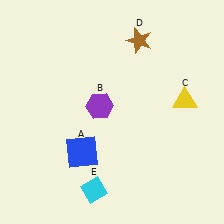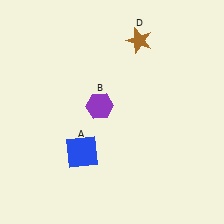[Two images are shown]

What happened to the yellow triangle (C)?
The yellow triangle (C) was removed in Image 2. It was in the top-right area of Image 1.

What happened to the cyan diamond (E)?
The cyan diamond (E) was removed in Image 2. It was in the bottom-left area of Image 1.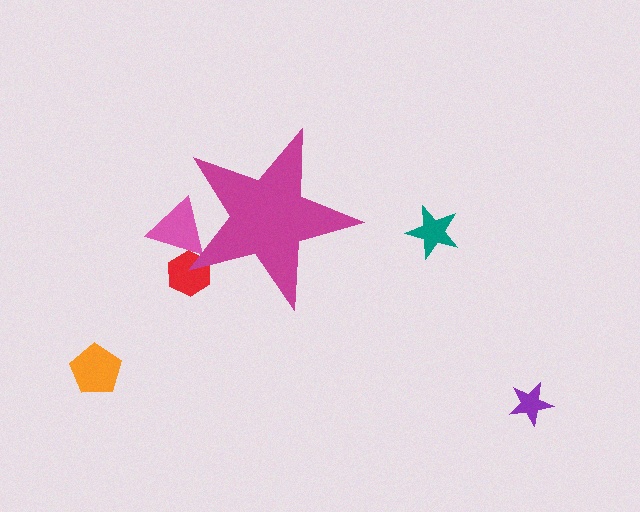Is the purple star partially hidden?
No, the purple star is fully visible.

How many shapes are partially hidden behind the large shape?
2 shapes are partially hidden.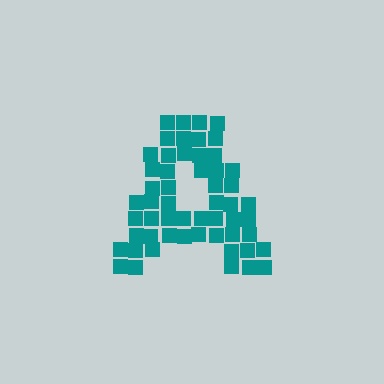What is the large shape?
The large shape is the letter A.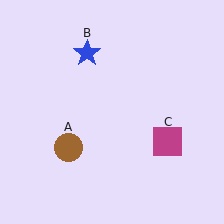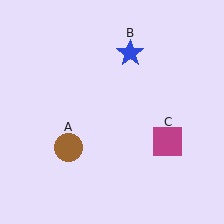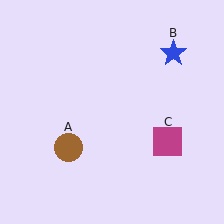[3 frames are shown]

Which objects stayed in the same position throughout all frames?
Brown circle (object A) and magenta square (object C) remained stationary.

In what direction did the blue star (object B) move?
The blue star (object B) moved right.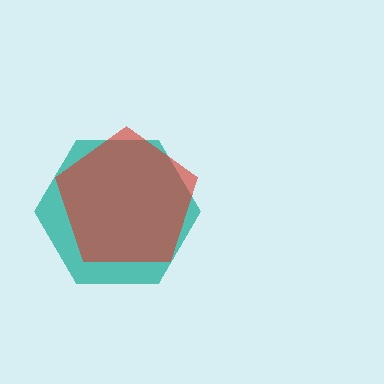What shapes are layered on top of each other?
The layered shapes are: a teal hexagon, a red pentagon.